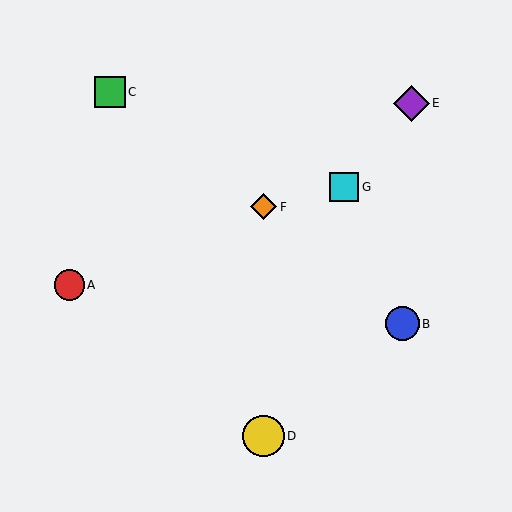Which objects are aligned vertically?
Objects D, F are aligned vertically.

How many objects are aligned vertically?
2 objects (D, F) are aligned vertically.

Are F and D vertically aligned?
Yes, both are at x≈264.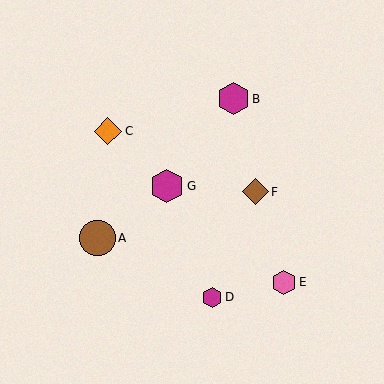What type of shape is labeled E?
Shape E is a pink hexagon.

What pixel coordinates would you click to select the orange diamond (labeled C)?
Click at (108, 131) to select the orange diamond C.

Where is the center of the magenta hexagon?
The center of the magenta hexagon is at (167, 186).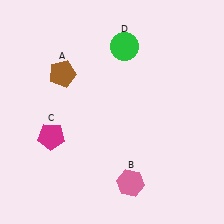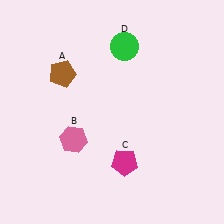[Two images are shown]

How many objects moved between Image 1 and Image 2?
2 objects moved between the two images.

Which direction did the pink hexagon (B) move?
The pink hexagon (B) moved left.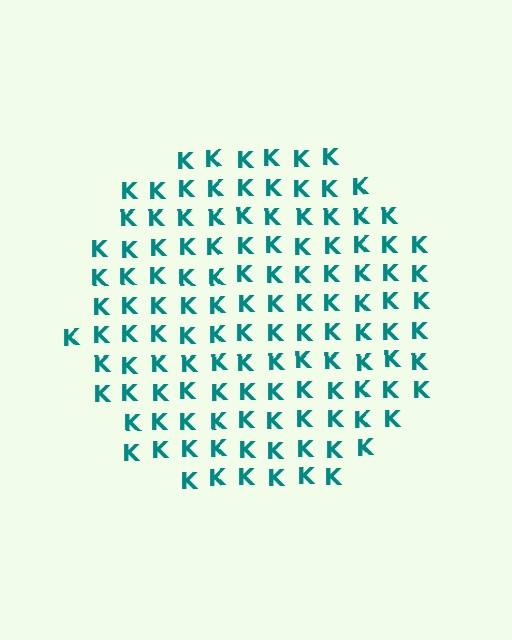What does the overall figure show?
The overall figure shows a circle.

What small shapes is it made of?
It is made of small letter K's.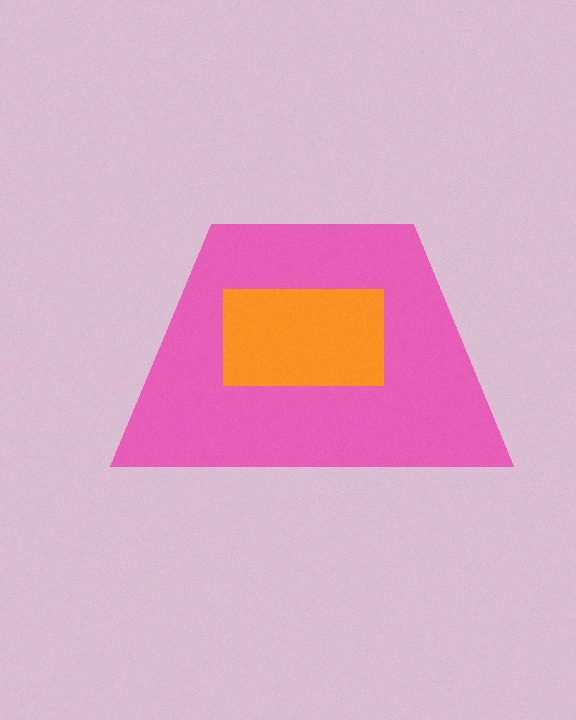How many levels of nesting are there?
2.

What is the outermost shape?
The pink trapezoid.